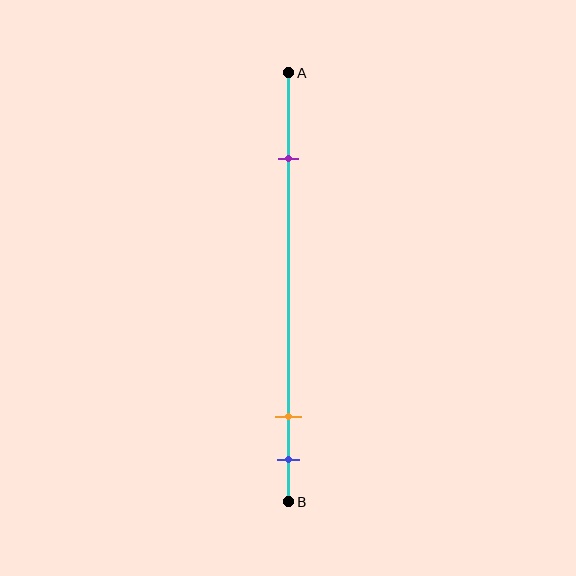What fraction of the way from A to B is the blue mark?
The blue mark is approximately 90% (0.9) of the way from A to B.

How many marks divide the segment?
There are 3 marks dividing the segment.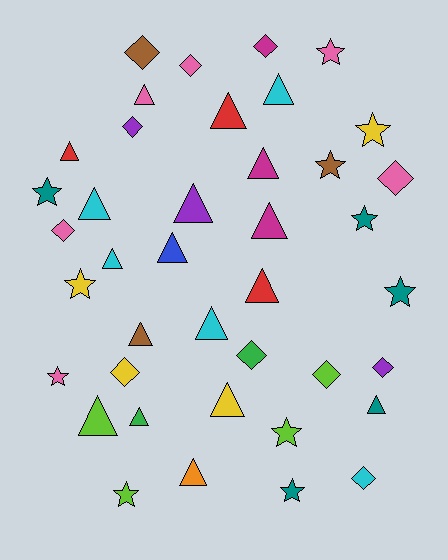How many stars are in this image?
There are 11 stars.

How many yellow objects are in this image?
There are 4 yellow objects.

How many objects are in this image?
There are 40 objects.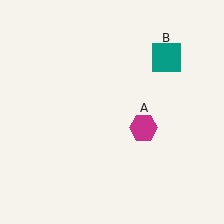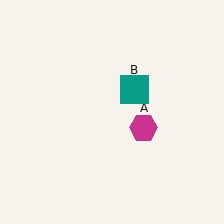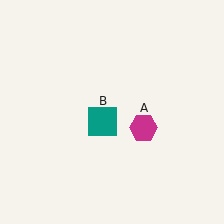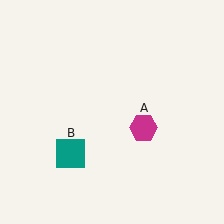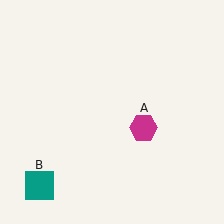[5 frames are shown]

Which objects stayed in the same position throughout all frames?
Magenta hexagon (object A) remained stationary.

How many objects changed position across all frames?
1 object changed position: teal square (object B).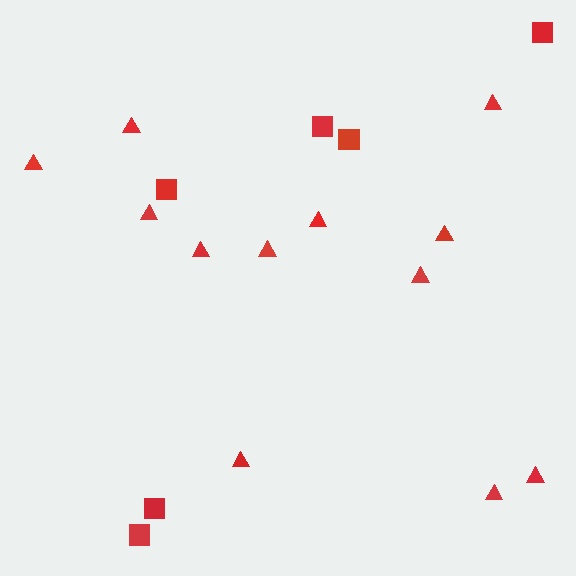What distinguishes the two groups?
There are 2 groups: one group of triangles (12) and one group of squares (6).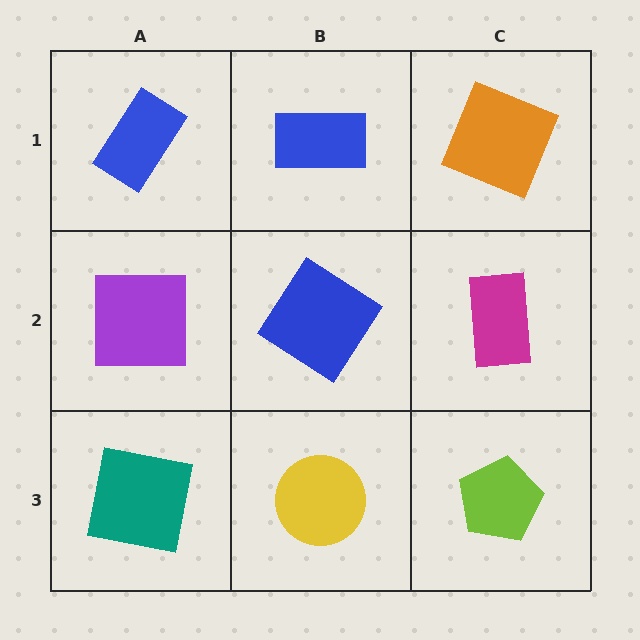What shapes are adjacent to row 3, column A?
A purple square (row 2, column A), a yellow circle (row 3, column B).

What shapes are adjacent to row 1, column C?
A magenta rectangle (row 2, column C), a blue rectangle (row 1, column B).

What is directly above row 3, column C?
A magenta rectangle.